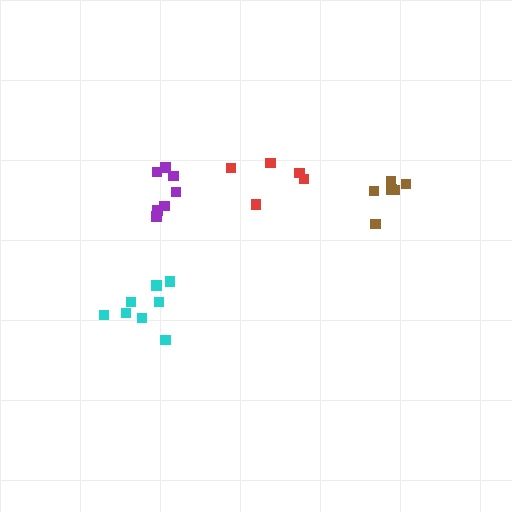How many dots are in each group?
Group 1: 6 dots, Group 2: 5 dots, Group 3: 7 dots, Group 4: 8 dots (26 total).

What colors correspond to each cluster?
The clusters are colored: brown, red, purple, cyan.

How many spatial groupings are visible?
There are 4 spatial groupings.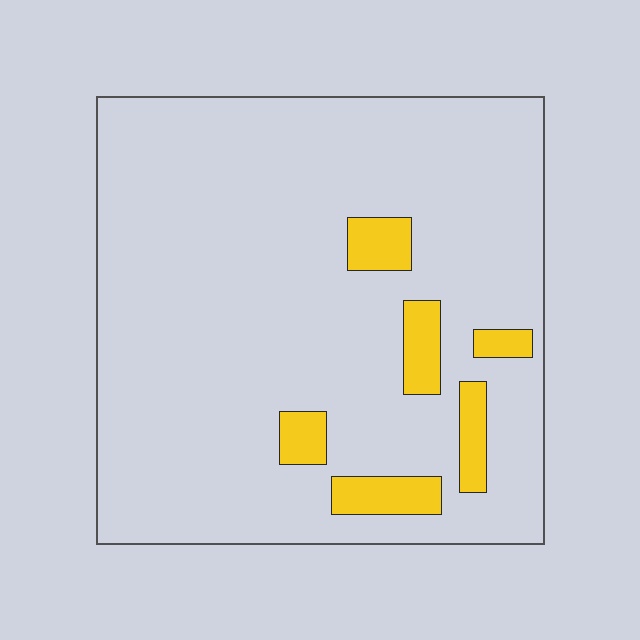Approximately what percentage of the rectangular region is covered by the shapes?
Approximately 10%.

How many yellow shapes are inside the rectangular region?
6.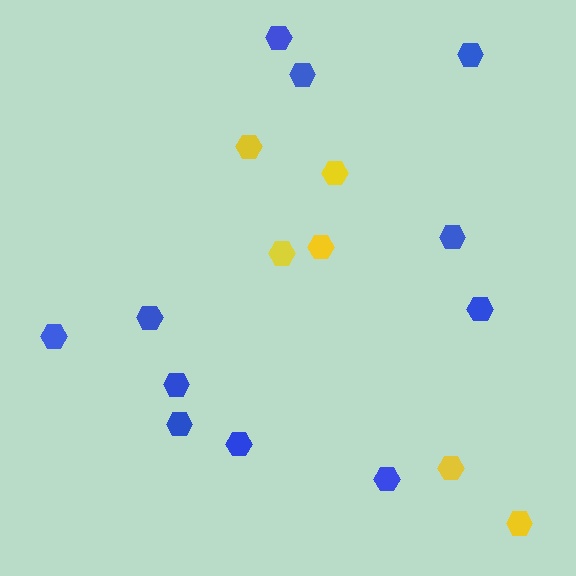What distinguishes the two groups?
There are 2 groups: one group of yellow hexagons (6) and one group of blue hexagons (11).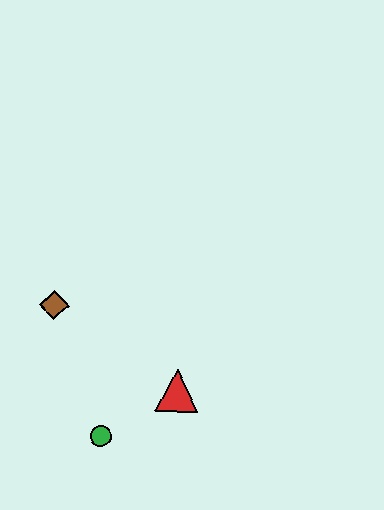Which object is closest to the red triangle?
The green circle is closest to the red triangle.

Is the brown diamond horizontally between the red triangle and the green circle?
No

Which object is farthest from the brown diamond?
The red triangle is farthest from the brown diamond.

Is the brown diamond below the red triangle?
No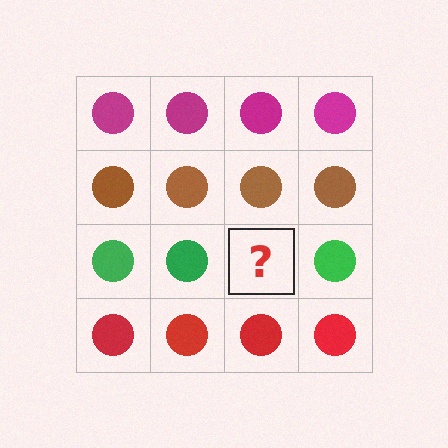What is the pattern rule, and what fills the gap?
The rule is that each row has a consistent color. The gap should be filled with a green circle.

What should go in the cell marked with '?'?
The missing cell should contain a green circle.